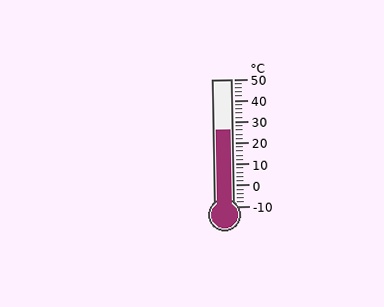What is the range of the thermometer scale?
The thermometer scale ranges from -10°C to 50°C.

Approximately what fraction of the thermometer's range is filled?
The thermometer is filled to approximately 60% of its range.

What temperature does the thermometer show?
The thermometer shows approximately 26°C.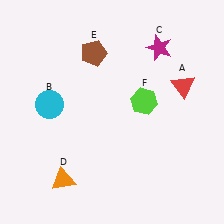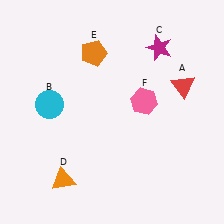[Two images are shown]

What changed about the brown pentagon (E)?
In Image 1, E is brown. In Image 2, it changed to orange.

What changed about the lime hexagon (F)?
In Image 1, F is lime. In Image 2, it changed to pink.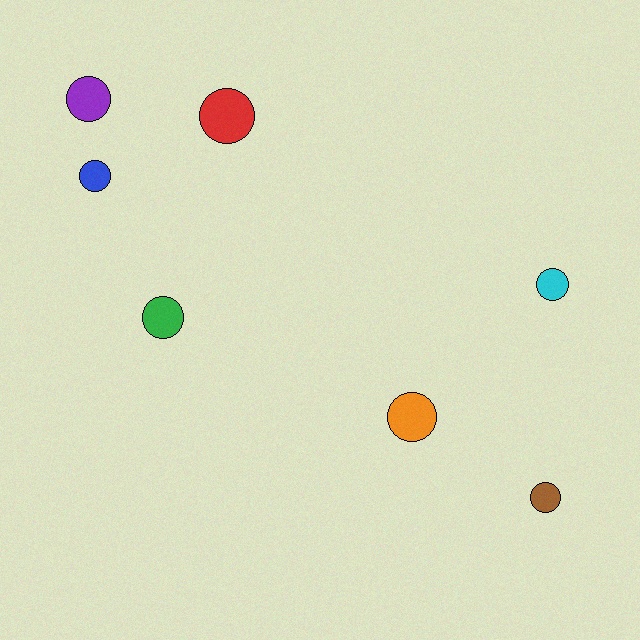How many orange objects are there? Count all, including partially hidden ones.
There is 1 orange object.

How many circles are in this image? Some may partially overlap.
There are 7 circles.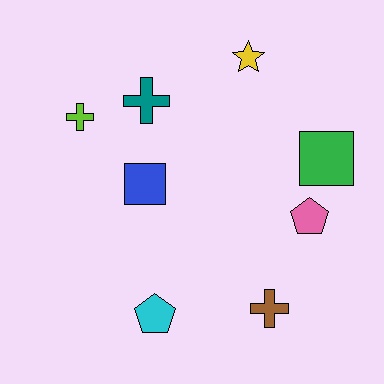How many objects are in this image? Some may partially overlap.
There are 8 objects.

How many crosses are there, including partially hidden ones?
There are 3 crosses.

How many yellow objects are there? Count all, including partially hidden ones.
There is 1 yellow object.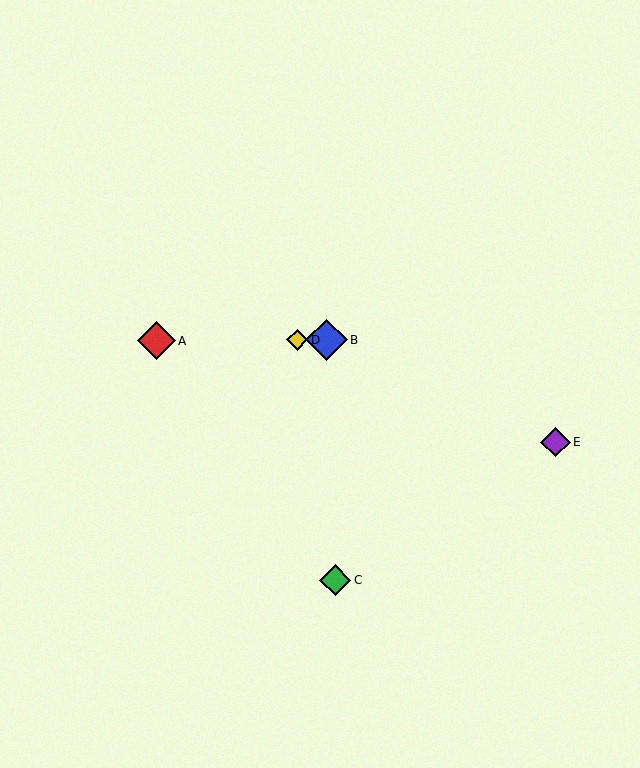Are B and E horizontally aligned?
No, B is at y≈340 and E is at y≈442.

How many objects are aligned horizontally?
3 objects (A, B, D) are aligned horizontally.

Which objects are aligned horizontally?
Objects A, B, D are aligned horizontally.